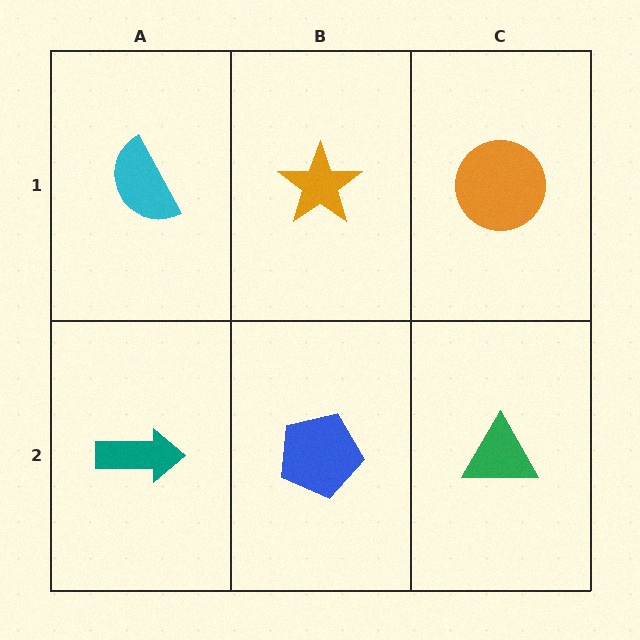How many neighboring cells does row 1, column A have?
2.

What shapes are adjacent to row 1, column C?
A green triangle (row 2, column C), an orange star (row 1, column B).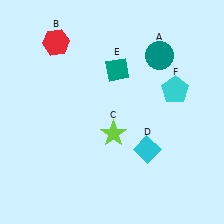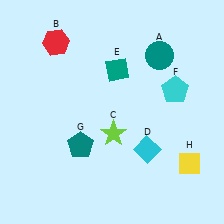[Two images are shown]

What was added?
A teal pentagon (G), a yellow diamond (H) were added in Image 2.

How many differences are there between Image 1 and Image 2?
There are 2 differences between the two images.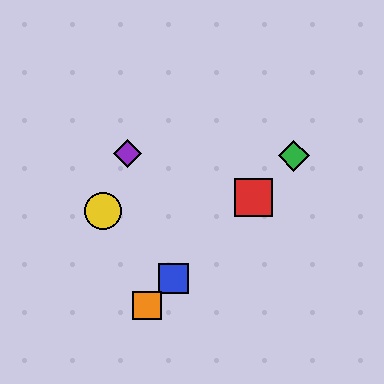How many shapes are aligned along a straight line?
4 shapes (the red square, the blue square, the green diamond, the orange square) are aligned along a straight line.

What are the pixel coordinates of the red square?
The red square is at (253, 197).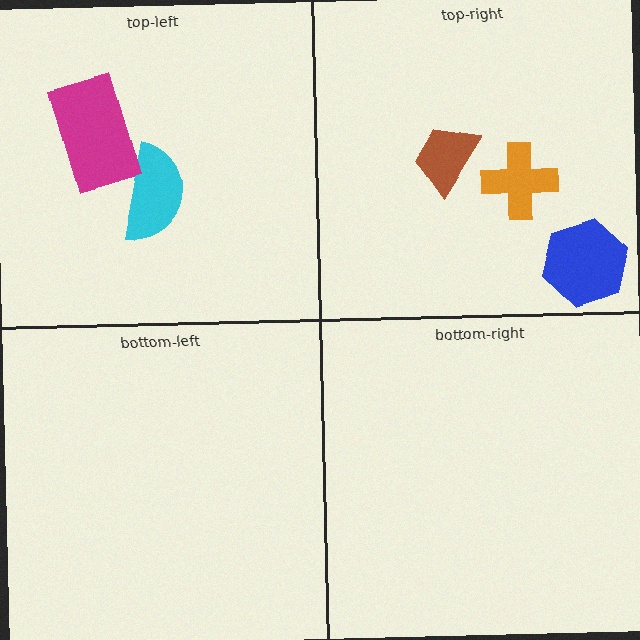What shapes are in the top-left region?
The cyan semicircle, the magenta rectangle.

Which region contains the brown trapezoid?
The top-right region.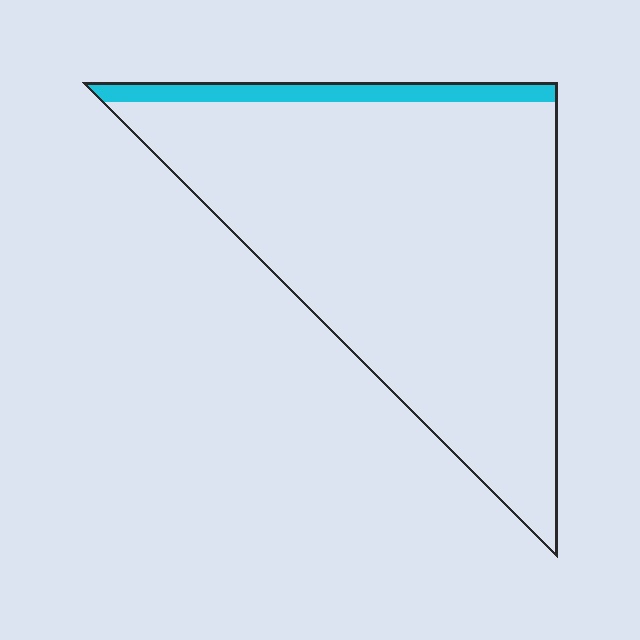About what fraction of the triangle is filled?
About one tenth (1/10).